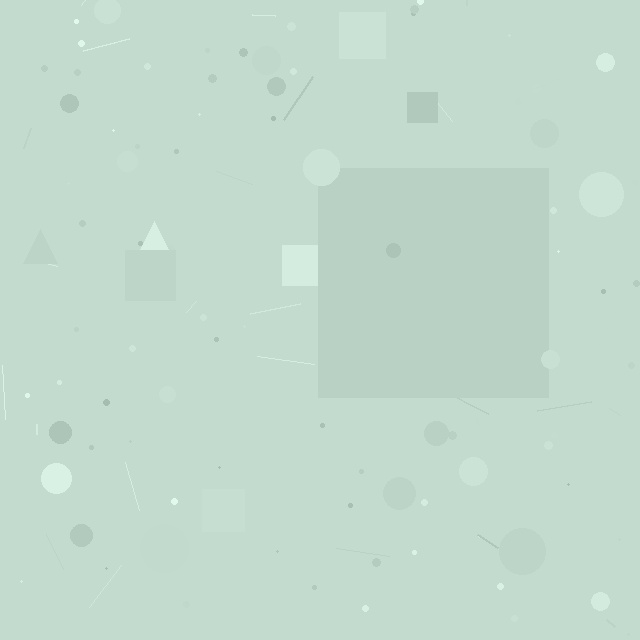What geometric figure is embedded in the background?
A square is embedded in the background.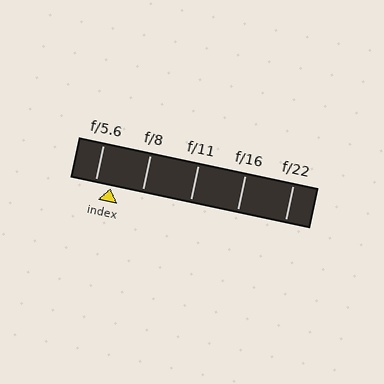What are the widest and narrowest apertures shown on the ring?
The widest aperture shown is f/5.6 and the narrowest is f/22.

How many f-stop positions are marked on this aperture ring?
There are 5 f-stop positions marked.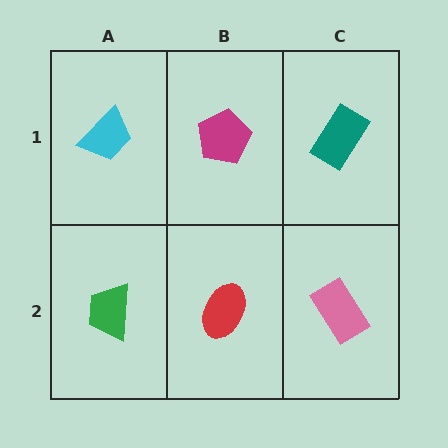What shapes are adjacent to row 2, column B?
A magenta pentagon (row 1, column B), a green trapezoid (row 2, column A), a pink rectangle (row 2, column C).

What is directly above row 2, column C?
A teal rectangle.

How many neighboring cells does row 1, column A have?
2.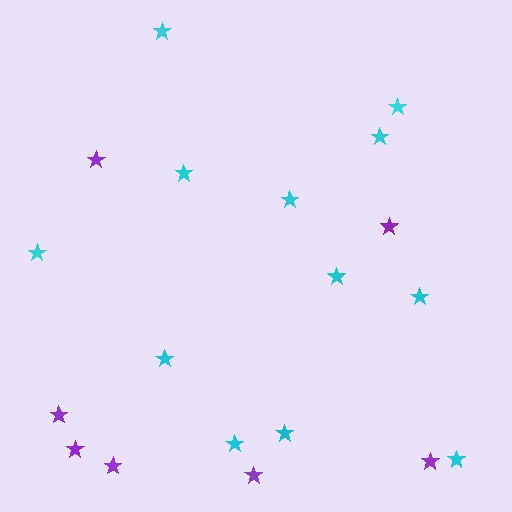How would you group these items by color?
There are 2 groups: one group of cyan stars (12) and one group of purple stars (7).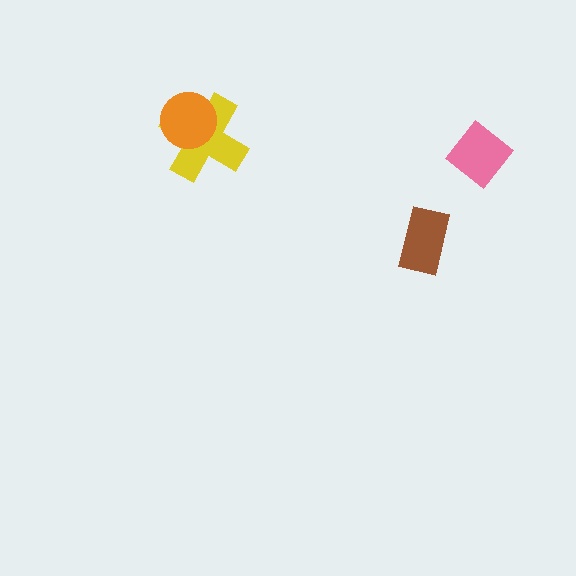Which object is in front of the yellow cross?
The orange circle is in front of the yellow cross.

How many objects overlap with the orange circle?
1 object overlaps with the orange circle.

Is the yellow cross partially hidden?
Yes, it is partially covered by another shape.